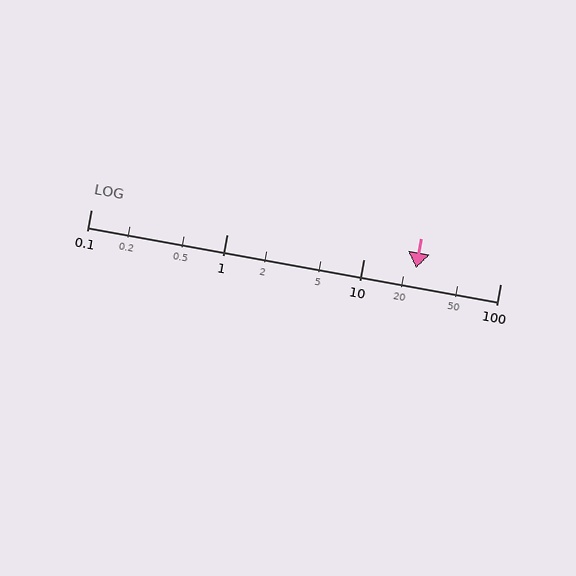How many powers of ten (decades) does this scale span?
The scale spans 3 decades, from 0.1 to 100.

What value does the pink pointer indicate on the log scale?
The pointer indicates approximately 24.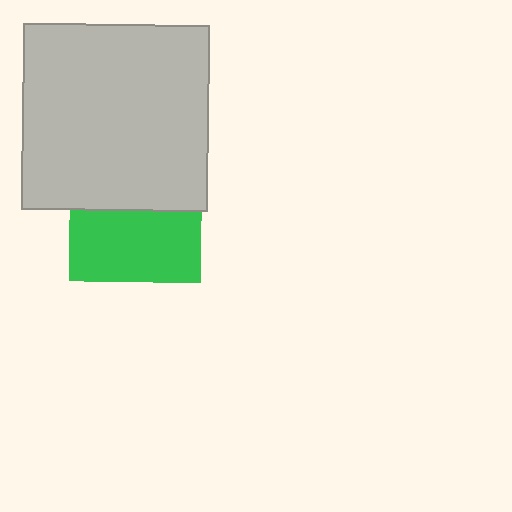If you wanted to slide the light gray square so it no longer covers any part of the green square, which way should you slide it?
Slide it up — that is the most direct way to separate the two shapes.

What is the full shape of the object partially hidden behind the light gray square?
The partially hidden object is a green square.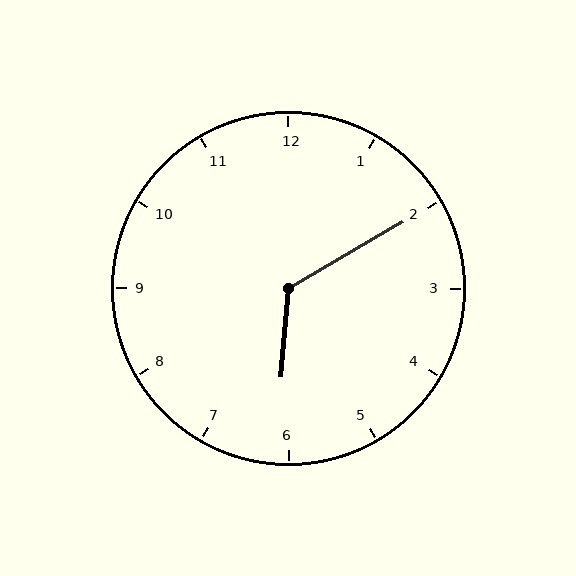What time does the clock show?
6:10.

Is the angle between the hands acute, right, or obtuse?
It is obtuse.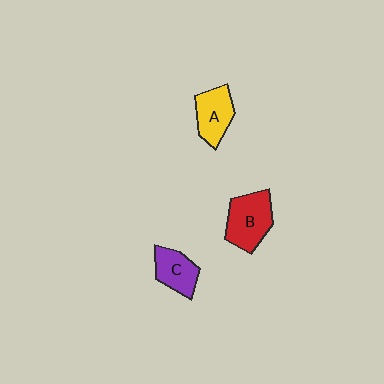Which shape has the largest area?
Shape B (red).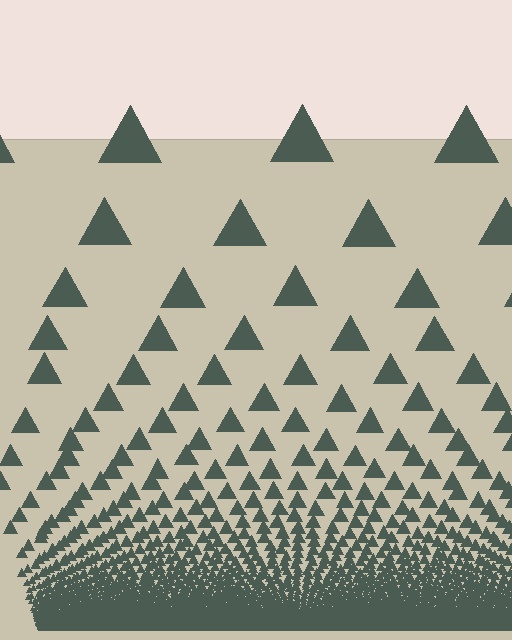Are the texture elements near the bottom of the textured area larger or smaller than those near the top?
Smaller. The gradient is inverted — elements near the bottom are smaller and denser.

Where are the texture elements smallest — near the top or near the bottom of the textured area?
Near the bottom.